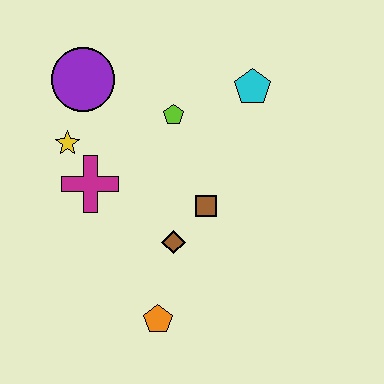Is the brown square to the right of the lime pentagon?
Yes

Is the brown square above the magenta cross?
No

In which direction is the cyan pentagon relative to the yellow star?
The cyan pentagon is to the right of the yellow star.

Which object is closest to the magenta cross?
The yellow star is closest to the magenta cross.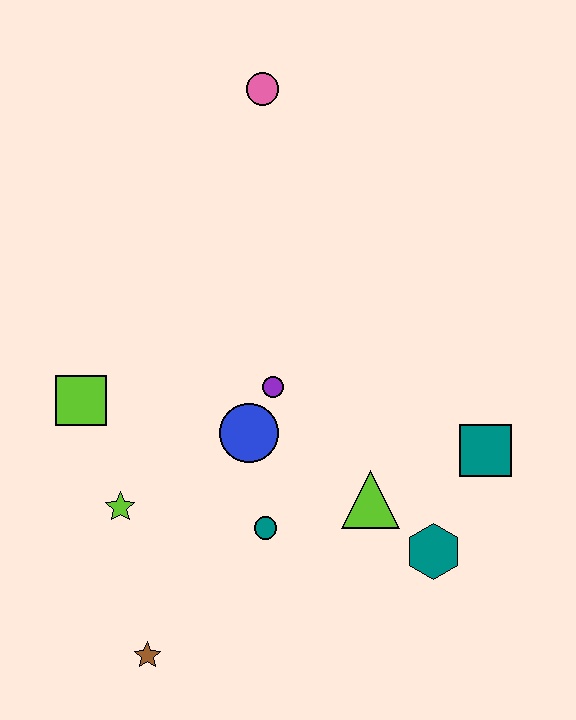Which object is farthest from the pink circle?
The brown star is farthest from the pink circle.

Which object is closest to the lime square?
The lime star is closest to the lime square.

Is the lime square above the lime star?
Yes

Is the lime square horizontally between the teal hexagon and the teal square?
No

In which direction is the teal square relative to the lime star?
The teal square is to the right of the lime star.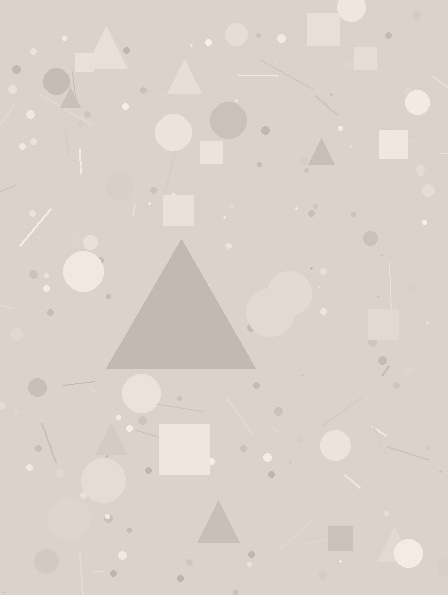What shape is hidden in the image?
A triangle is hidden in the image.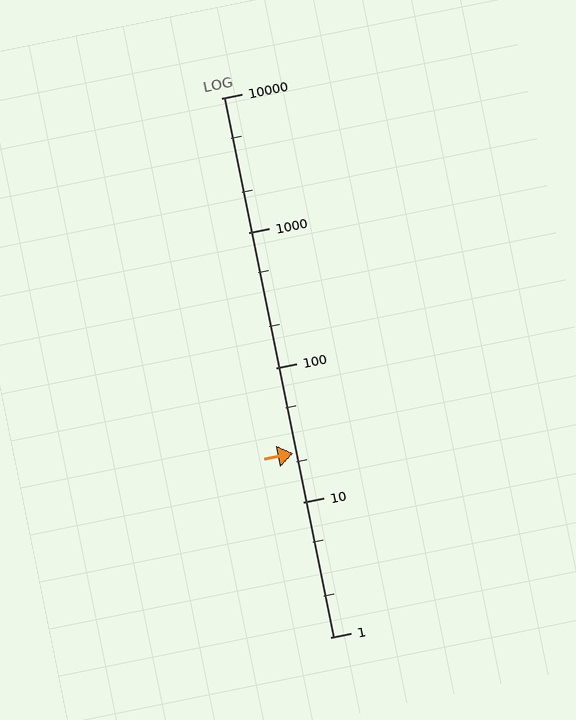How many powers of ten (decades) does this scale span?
The scale spans 4 decades, from 1 to 10000.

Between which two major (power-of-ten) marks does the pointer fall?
The pointer is between 10 and 100.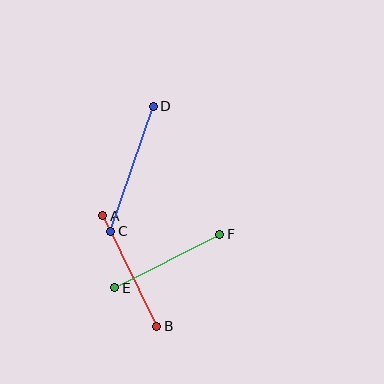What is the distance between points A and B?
The distance is approximately 123 pixels.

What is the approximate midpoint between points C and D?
The midpoint is at approximately (132, 169) pixels.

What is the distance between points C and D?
The distance is approximately 132 pixels.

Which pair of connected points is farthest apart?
Points C and D are farthest apart.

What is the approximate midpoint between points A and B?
The midpoint is at approximately (130, 271) pixels.